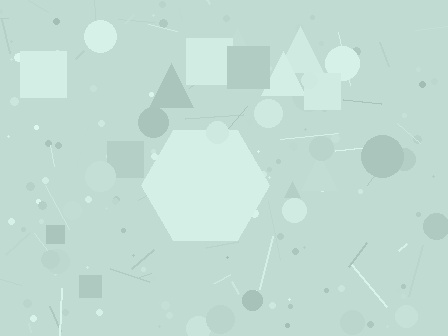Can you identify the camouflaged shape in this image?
The camouflaged shape is a hexagon.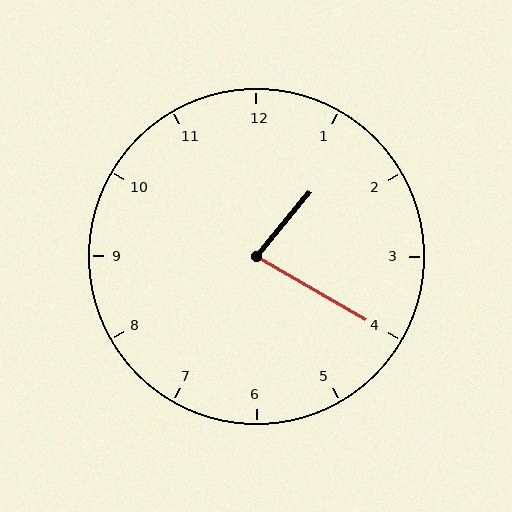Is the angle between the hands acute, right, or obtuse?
It is acute.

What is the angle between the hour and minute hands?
Approximately 80 degrees.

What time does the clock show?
1:20.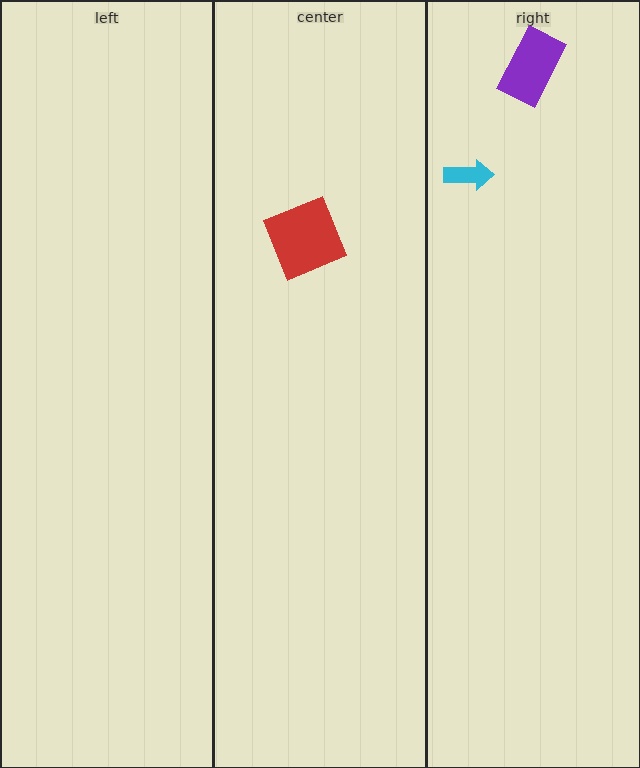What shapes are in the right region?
The cyan arrow, the purple rectangle.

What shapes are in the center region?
The red square.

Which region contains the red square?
The center region.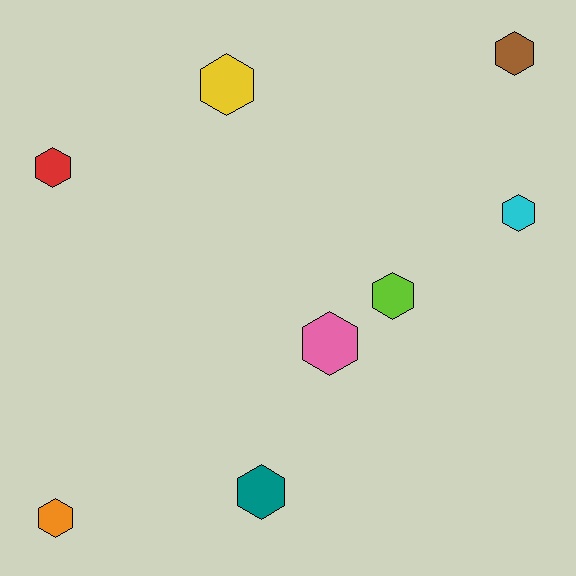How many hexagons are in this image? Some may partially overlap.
There are 8 hexagons.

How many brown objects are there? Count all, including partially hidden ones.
There is 1 brown object.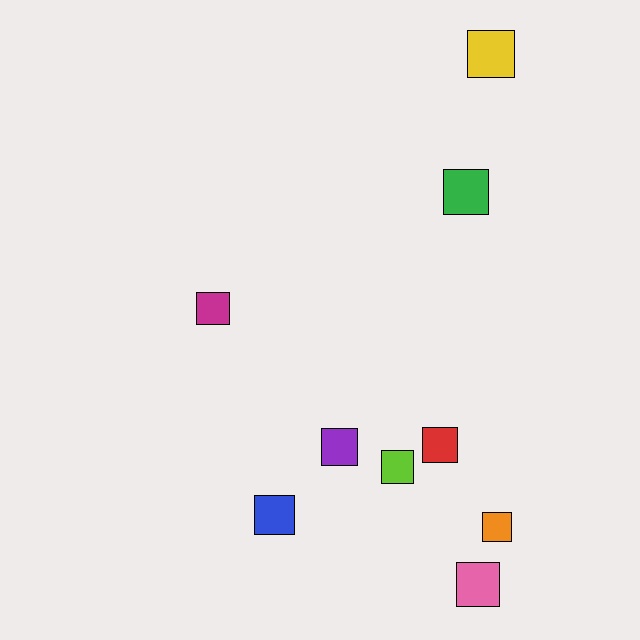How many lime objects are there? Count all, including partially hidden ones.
There is 1 lime object.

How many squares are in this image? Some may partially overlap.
There are 9 squares.